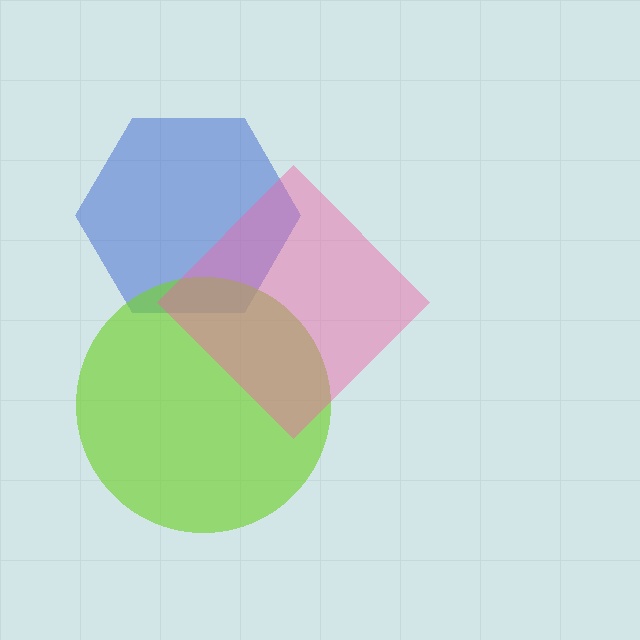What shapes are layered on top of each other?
The layered shapes are: a blue hexagon, a lime circle, a pink diamond.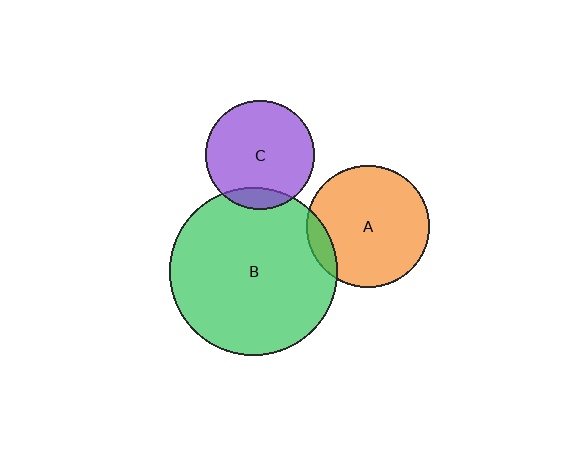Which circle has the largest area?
Circle B (green).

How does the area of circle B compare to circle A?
Approximately 1.9 times.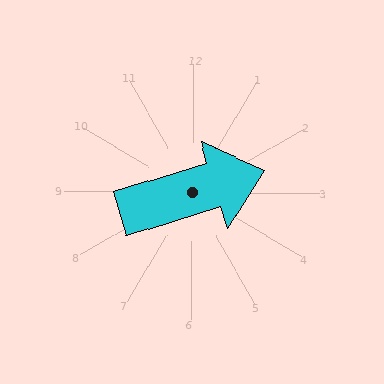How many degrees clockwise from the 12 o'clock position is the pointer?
Approximately 73 degrees.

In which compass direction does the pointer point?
East.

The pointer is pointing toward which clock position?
Roughly 2 o'clock.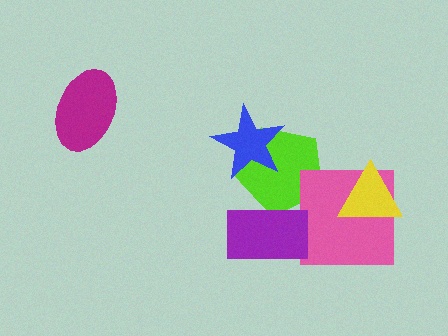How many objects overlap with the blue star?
1 object overlaps with the blue star.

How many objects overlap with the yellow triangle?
1 object overlaps with the yellow triangle.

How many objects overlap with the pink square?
2 objects overlap with the pink square.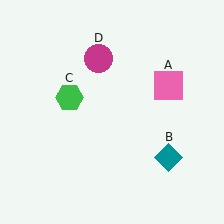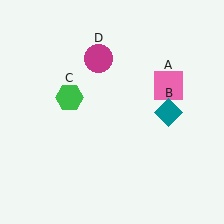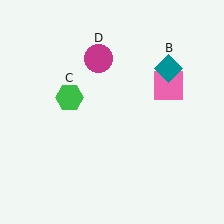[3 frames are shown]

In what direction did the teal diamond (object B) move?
The teal diamond (object B) moved up.